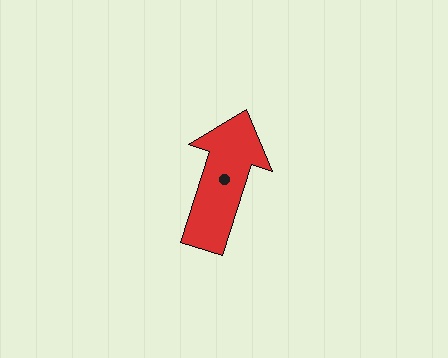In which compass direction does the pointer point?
North.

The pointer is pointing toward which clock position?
Roughly 1 o'clock.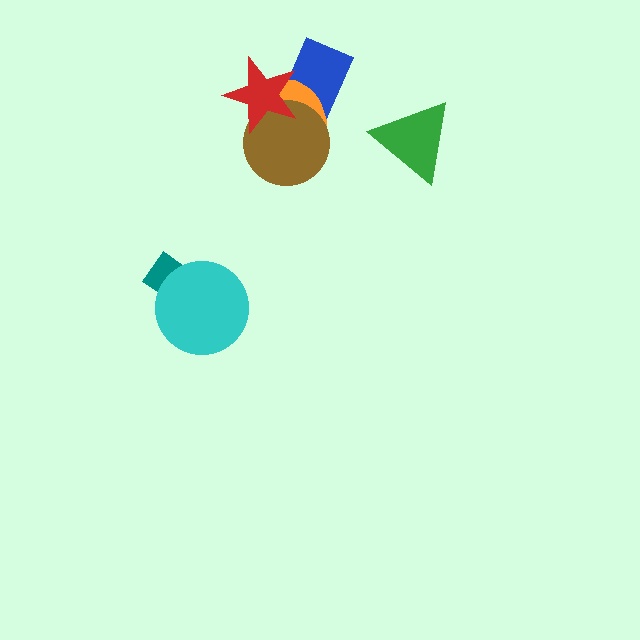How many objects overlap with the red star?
3 objects overlap with the red star.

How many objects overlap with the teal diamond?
1 object overlaps with the teal diamond.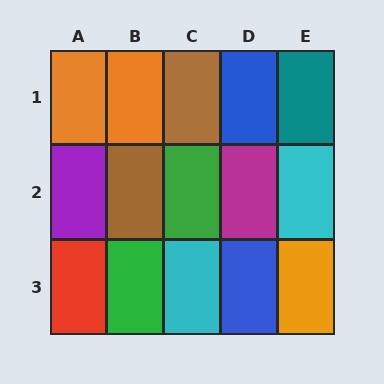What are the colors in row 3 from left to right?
Red, green, cyan, blue, orange.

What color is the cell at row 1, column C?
Brown.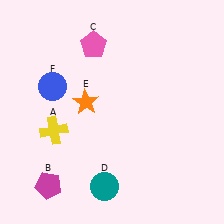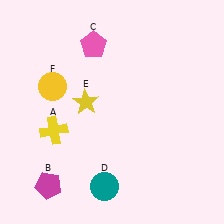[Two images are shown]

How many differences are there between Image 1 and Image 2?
There are 2 differences between the two images.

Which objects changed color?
E changed from orange to yellow. F changed from blue to yellow.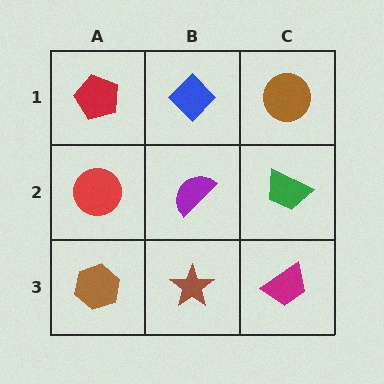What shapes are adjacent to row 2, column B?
A blue diamond (row 1, column B), a brown star (row 3, column B), a red circle (row 2, column A), a green trapezoid (row 2, column C).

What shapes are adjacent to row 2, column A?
A red pentagon (row 1, column A), a brown hexagon (row 3, column A), a purple semicircle (row 2, column B).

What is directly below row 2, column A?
A brown hexagon.